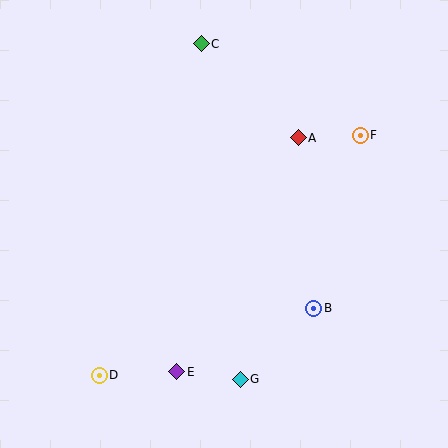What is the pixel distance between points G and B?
The distance between G and B is 102 pixels.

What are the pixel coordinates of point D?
Point D is at (99, 375).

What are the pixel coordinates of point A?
Point A is at (298, 138).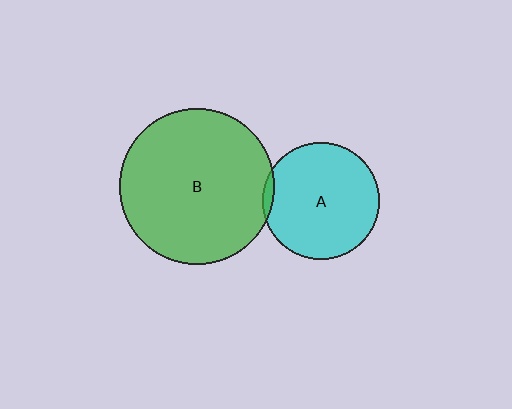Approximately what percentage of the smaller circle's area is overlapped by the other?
Approximately 5%.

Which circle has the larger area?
Circle B (green).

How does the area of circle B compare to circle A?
Approximately 1.8 times.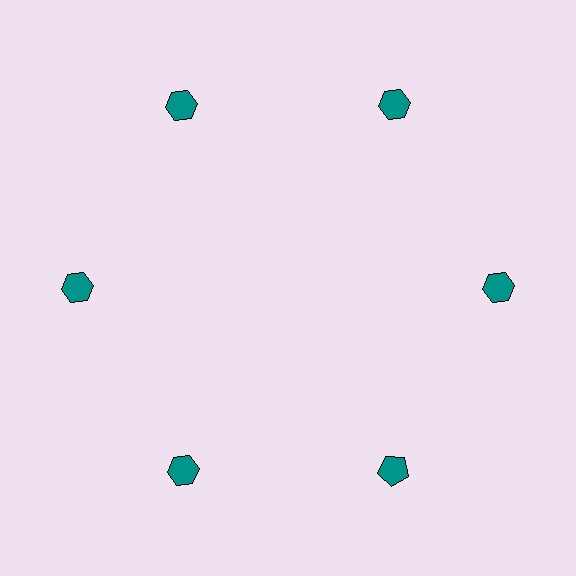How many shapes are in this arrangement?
There are 6 shapes arranged in a ring pattern.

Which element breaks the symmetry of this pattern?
The teal pentagon at roughly the 5 o'clock position breaks the symmetry. All other shapes are teal hexagons.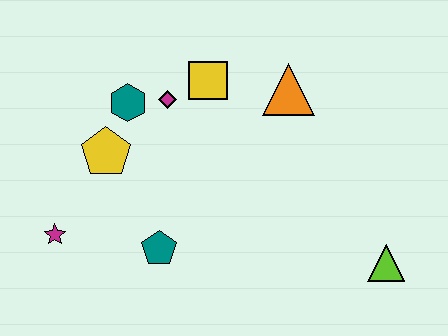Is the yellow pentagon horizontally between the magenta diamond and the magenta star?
Yes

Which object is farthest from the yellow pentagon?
The lime triangle is farthest from the yellow pentagon.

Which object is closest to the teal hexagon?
The magenta diamond is closest to the teal hexagon.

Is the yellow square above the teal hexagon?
Yes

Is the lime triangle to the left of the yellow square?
No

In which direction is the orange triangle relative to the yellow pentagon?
The orange triangle is to the right of the yellow pentagon.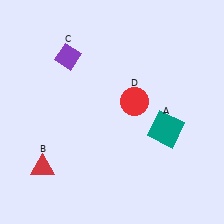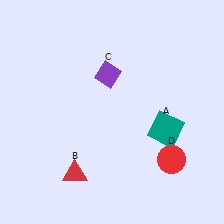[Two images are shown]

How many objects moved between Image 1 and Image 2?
3 objects moved between the two images.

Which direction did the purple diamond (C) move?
The purple diamond (C) moved right.